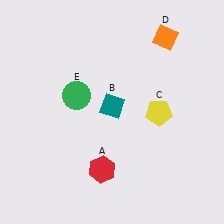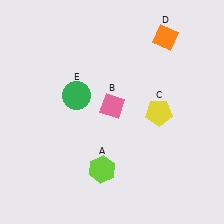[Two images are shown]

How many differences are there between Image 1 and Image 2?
There are 2 differences between the two images.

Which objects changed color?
A changed from red to lime. B changed from teal to pink.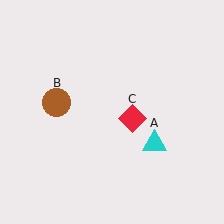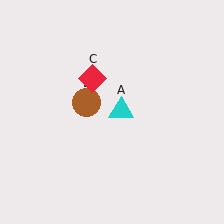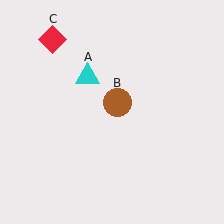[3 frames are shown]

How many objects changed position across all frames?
3 objects changed position: cyan triangle (object A), brown circle (object B), red diamond (object C).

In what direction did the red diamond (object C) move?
The red diamond (object C) moved up and to the left.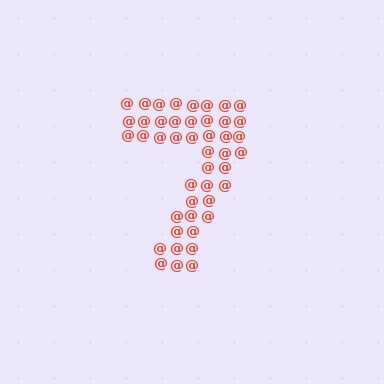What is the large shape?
The large shape is the digit 7.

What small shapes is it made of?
It is made of small at signs.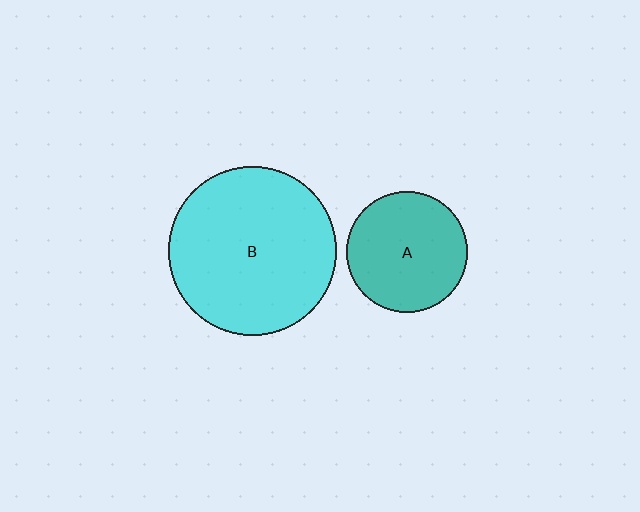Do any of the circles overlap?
No, none of the circles overlap.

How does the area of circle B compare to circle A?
Approximately 1.9 times.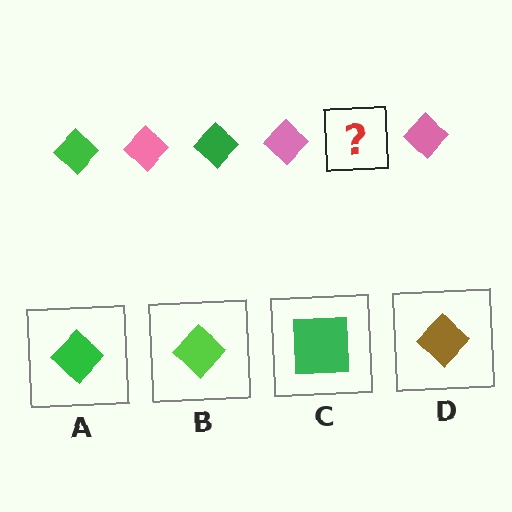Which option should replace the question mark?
Option A.